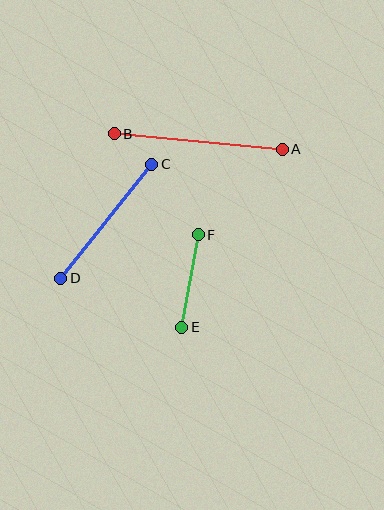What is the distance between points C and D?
The distance is approximately 146 pixels.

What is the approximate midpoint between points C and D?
The midpoint is at approximately (106, 221) pixels.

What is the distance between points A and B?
The distance is approximately 169 pixels.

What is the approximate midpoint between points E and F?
The midpoint is at approximately (190, 281) pixels.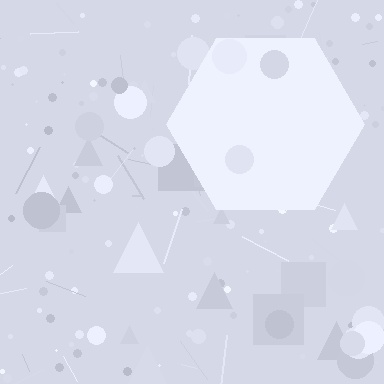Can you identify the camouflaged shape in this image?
The camouflaged shape is a hexagon.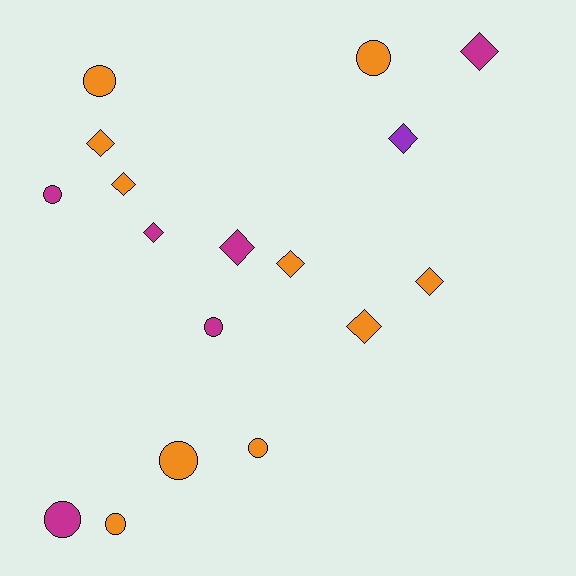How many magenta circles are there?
There are 3 magenta circles.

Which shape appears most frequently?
Diamond, with 9 objects.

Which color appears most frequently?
Orange, with 10 objects.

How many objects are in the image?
There are 17 objects.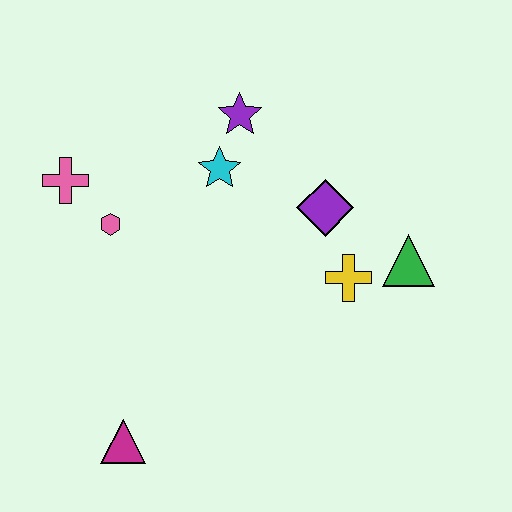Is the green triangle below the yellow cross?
No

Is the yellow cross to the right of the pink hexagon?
Yes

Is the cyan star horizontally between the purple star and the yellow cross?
No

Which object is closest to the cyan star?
The purple star is closest to the cyan star.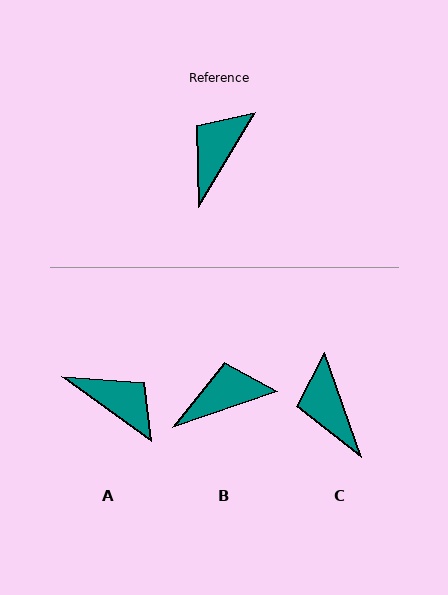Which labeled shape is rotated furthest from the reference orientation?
A, about 95 degrees away.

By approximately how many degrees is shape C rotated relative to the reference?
Approximately 51 degrees counter-clockwise.